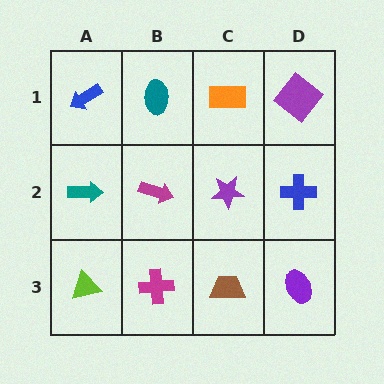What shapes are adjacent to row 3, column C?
A purple star (row 2, column C), a magenta cross (row 3, column B), a purple ellipse (row 3, column D).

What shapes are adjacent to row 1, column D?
A blue cross (row 2, column D), an orange rectangle (row 1, column C).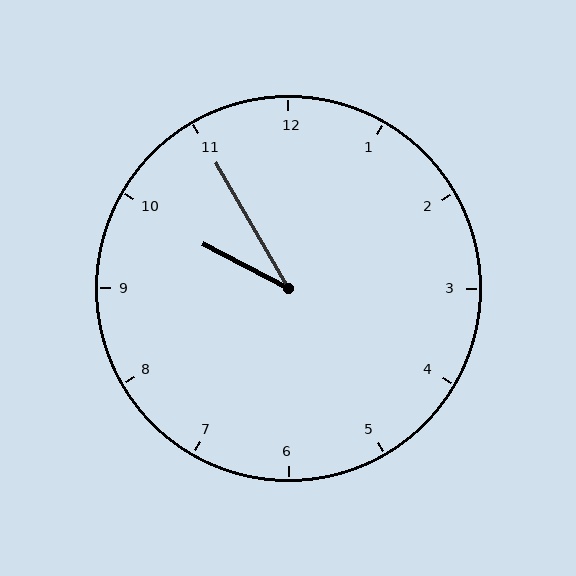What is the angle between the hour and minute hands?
Approximately 32 degrees.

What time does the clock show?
9:55.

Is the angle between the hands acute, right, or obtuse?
It is acute.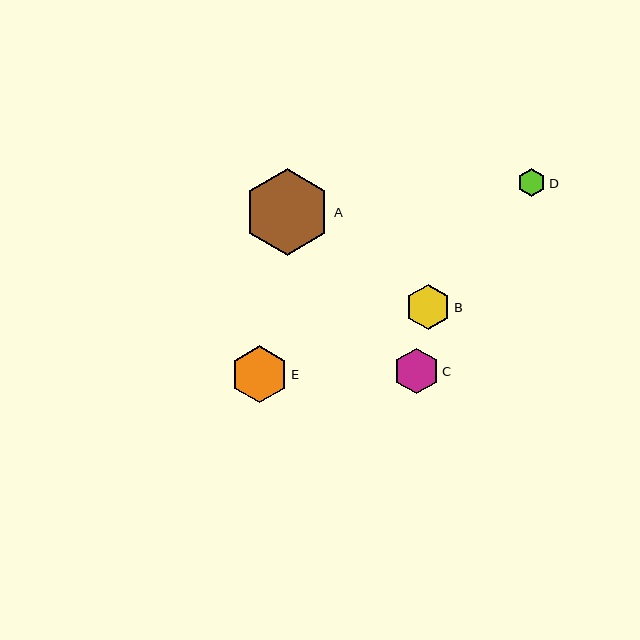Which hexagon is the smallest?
Hexagon D is the smallest with a size of approximately 29 pixels.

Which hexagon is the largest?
Hexagon A is the largest with a size of approximately 87 pixels.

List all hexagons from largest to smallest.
From largest to smallest: A, E, C, B, D.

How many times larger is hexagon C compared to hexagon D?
Hexagon C is approximately 1.6 times the size of hexagon D.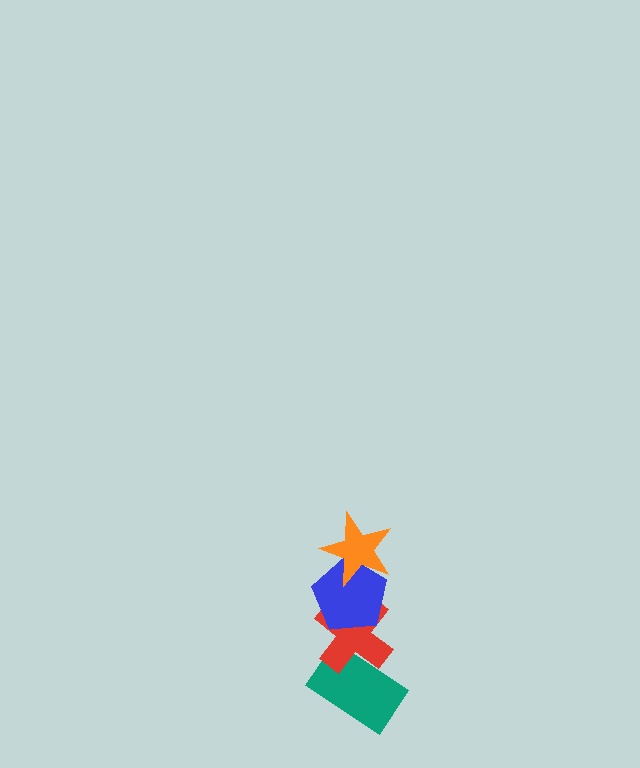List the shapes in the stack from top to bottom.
From top to bottom: the orange star, the blue pentagon, the red cross, the teal rectangle.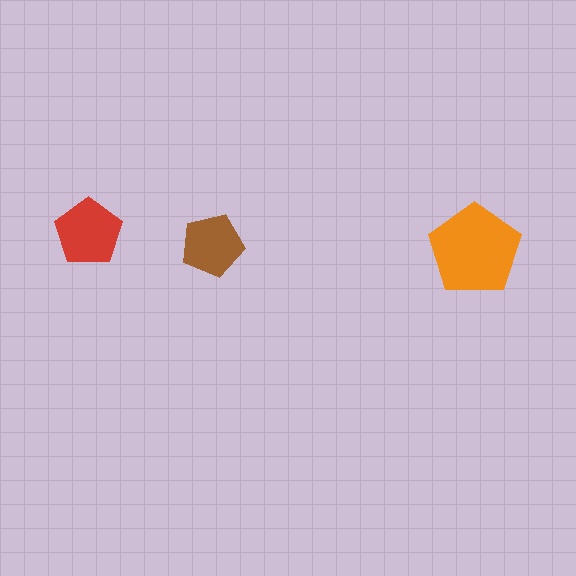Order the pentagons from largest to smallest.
the orange one, the red one, the brown one.